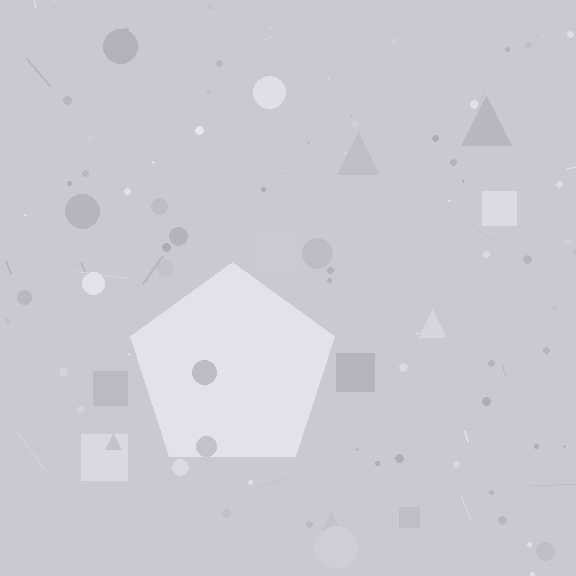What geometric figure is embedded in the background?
A pentagon is embedded in the background.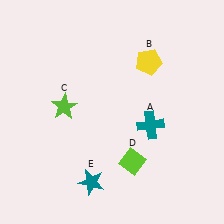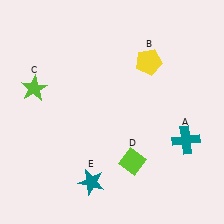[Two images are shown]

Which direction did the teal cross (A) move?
The teal cross (A) moved right.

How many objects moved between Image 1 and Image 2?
2 objects moved between the two images.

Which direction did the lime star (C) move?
The lime star (C) moved left.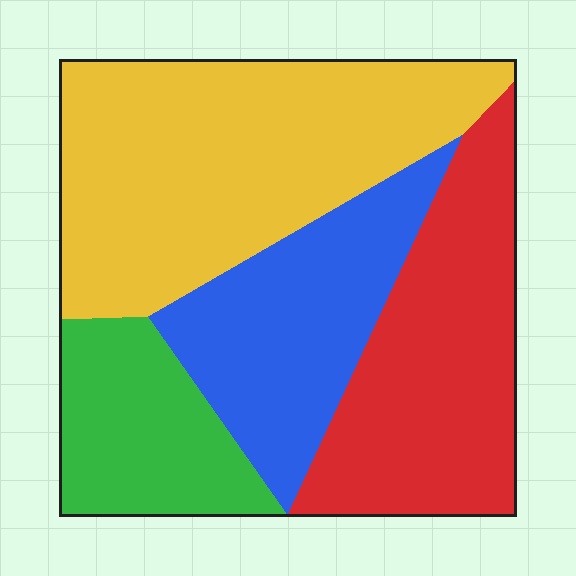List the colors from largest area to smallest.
From largest to smallest: yellow, red, blue, green.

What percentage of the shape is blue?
Blue takes up about one fifth (1/5) of the shape.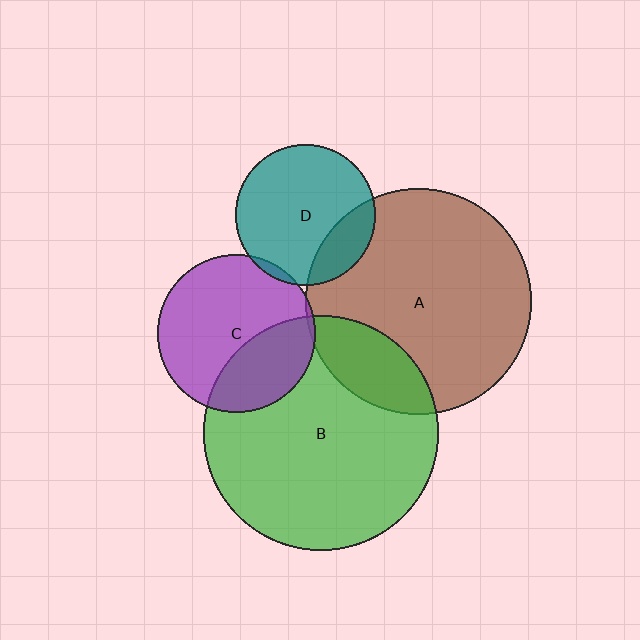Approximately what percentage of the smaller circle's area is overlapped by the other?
Approximately 20%.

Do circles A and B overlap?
Yes.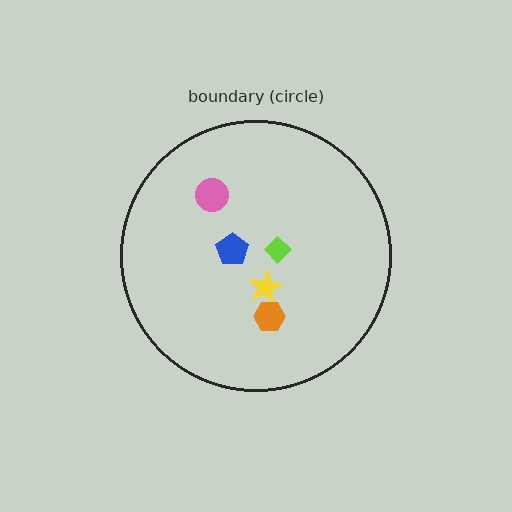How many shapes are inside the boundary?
5 inside, 0 outside.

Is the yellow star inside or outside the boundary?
Inside.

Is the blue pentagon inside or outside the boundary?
Inside.